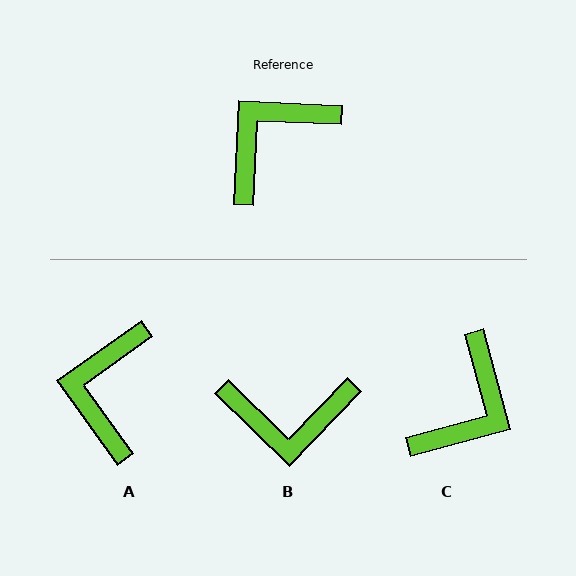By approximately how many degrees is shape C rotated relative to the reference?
Approximately 162 degrees clockwise.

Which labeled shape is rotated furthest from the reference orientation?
C, about 162 degrees away.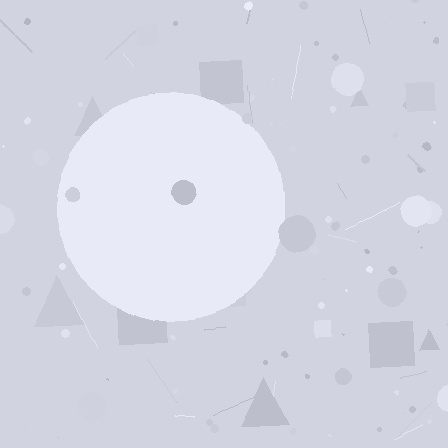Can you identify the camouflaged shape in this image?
The camouflaged shape is a circle.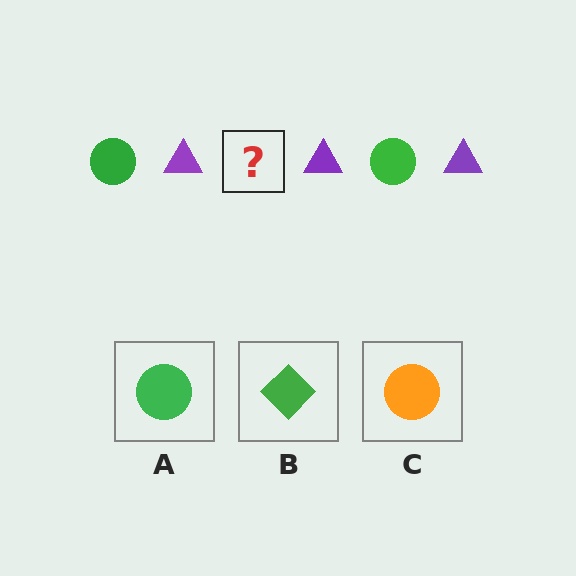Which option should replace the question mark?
Option A.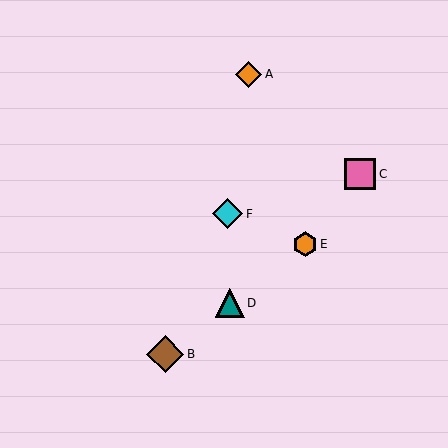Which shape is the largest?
The brown diamond (labeled B) is the largest.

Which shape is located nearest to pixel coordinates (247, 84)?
The orange diamond (labeled A) at (249, 74) is nearest to that location.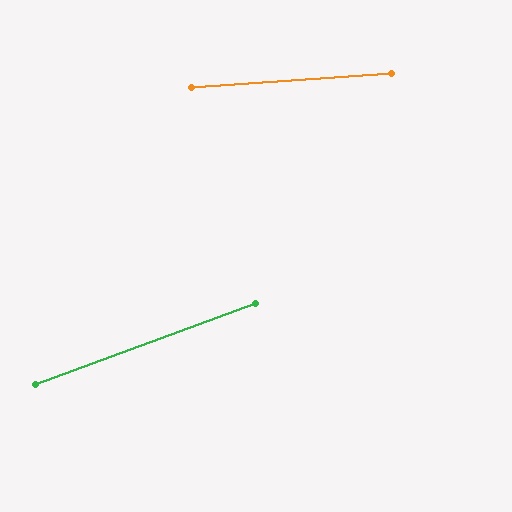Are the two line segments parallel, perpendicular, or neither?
Neither parallel nor perpendicular — they differ by about 16°.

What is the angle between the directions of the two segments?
Approximately 16 degrees.